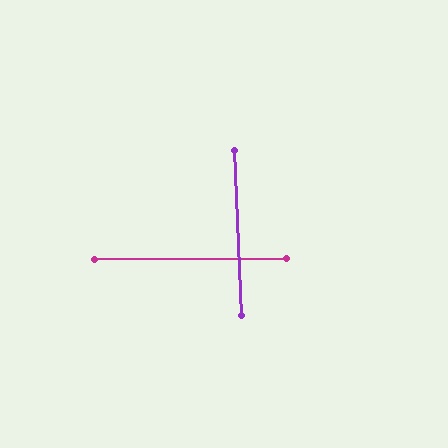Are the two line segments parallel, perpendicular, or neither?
Perpendicular — they meet at approximately 88°.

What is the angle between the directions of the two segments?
Approximately 88 degrees.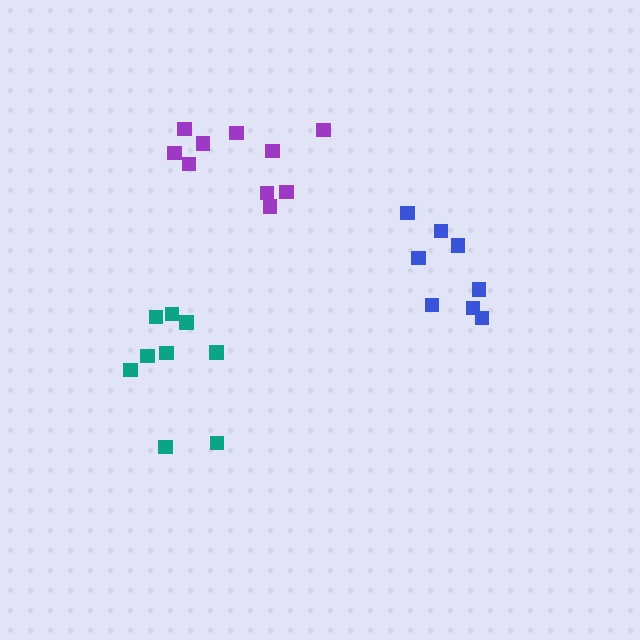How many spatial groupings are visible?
There are 3 spatial groupings.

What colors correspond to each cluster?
The clusters are colored: blue, teal, purple.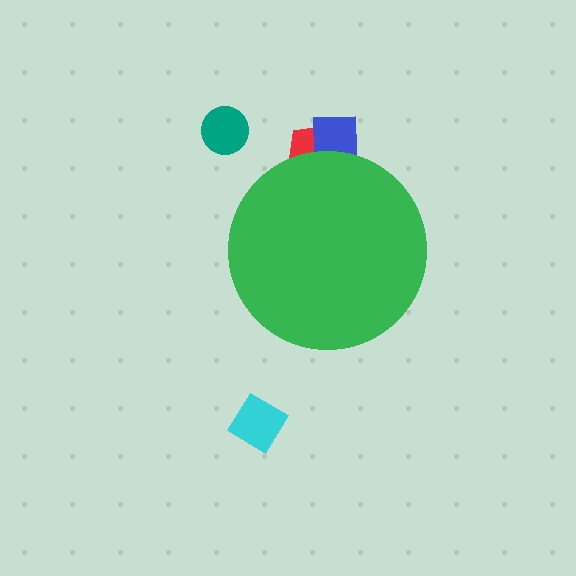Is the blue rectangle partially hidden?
Yes, the blue rectangle is partially hidden behind the green circle.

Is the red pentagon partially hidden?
Yes, the red pentagon is partially hidden behind the green circle.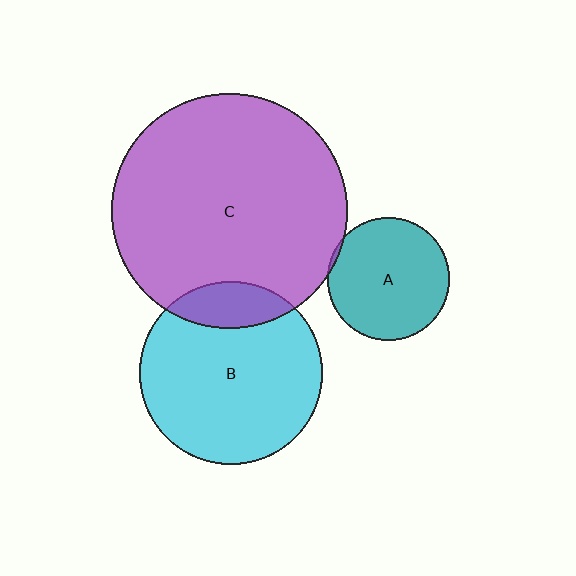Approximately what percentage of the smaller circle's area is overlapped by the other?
Approximately 5%.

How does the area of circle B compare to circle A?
Approximately 2.2 times.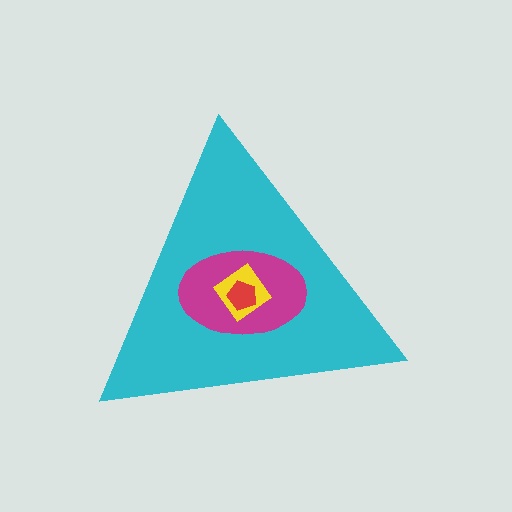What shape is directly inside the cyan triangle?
The magenta ellipse.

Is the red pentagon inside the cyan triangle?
Yes.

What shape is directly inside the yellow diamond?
The red pentagon.